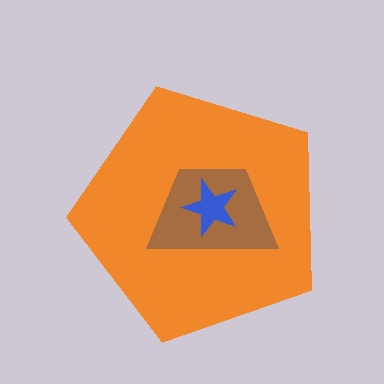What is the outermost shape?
The orange pentagon.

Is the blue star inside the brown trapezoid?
Yes.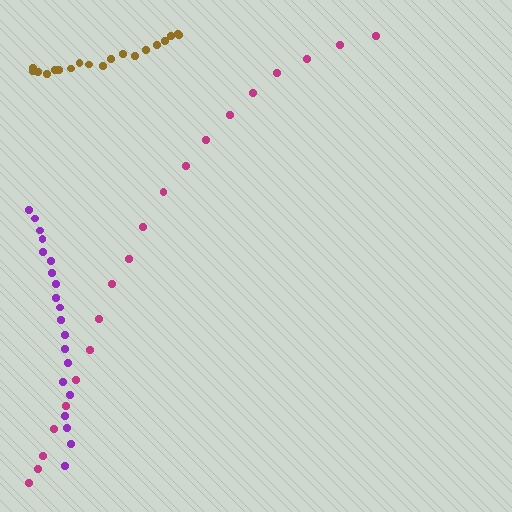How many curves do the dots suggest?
There are 3 distinct paths.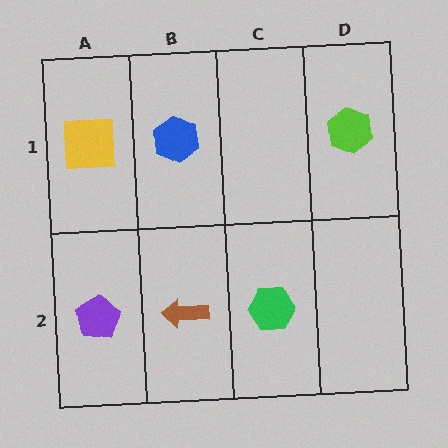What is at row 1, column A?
A yellow square.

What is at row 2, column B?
A brown arrow.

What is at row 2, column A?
A purple pentagon.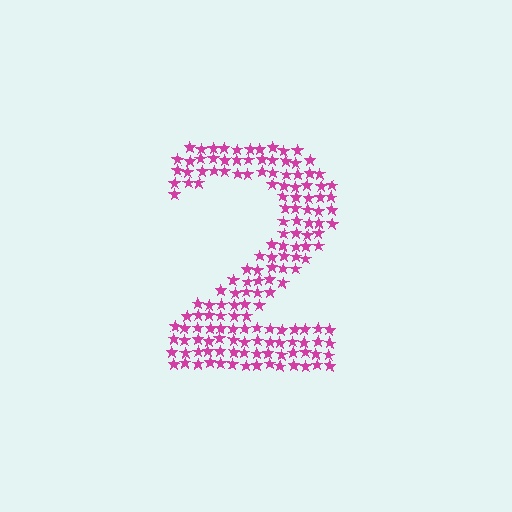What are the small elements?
The small elements are stars.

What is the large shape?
The large shape is the digit 2.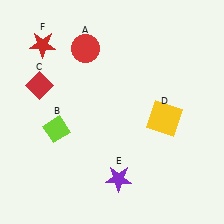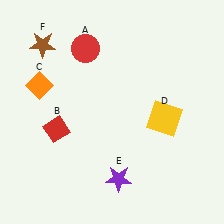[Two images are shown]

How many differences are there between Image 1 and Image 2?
There are 3 differences between the two images.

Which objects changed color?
B changed from lime to red. C changed from red to orange. F changed from red to brown.